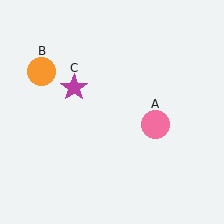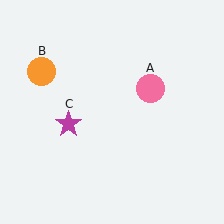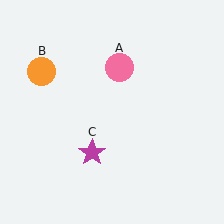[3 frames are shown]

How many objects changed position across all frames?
2 objects changed position: pink circle (object A), magenta star (object C).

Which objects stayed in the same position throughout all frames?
Orange circle (object B) remained stationary.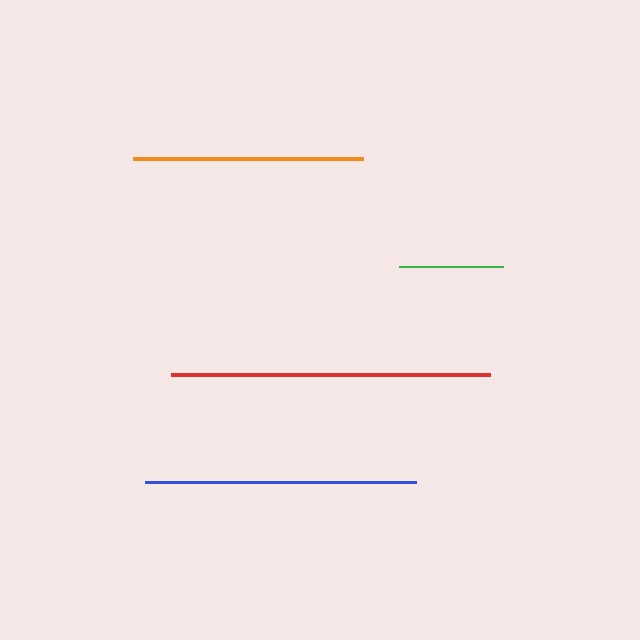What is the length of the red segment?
The red segment is approximately 319 pixels long.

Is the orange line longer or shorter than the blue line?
The blue line is longer than the orange line.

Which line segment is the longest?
The red line is the longest at approximately 319 pixels.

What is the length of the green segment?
The green segment is approximately 104 pixels long.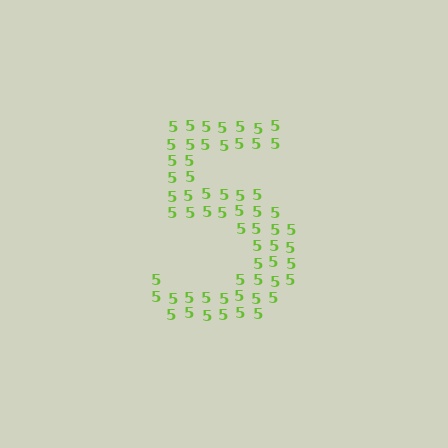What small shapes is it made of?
It is made of small digit 5's.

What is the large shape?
The large shape is the digit 5.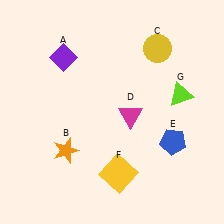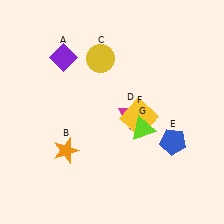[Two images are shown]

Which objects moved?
The objects that moved are: the yellow circle (C), the yellow square (F), the lime triangle (G).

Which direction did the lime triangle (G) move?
The lime triangle (G) moved left.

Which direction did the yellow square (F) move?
The yellow square (F) moved up.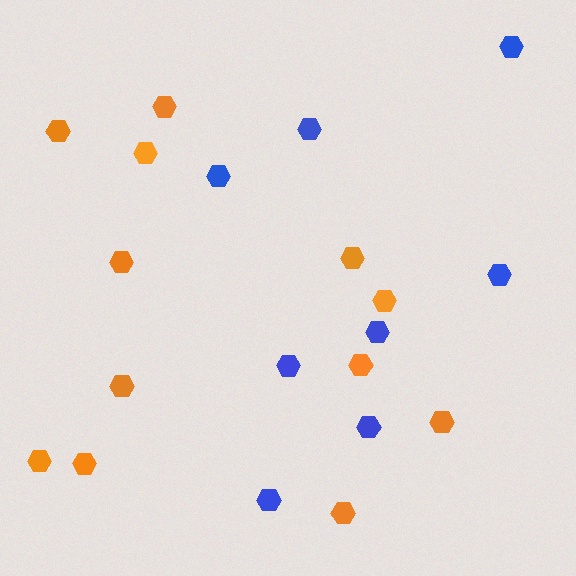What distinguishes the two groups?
There are 2 groups: one group of blue hexagons (8) and one group of orange hexagons (12).